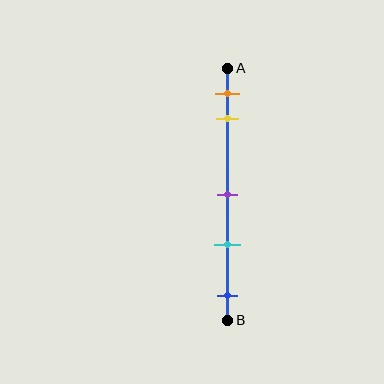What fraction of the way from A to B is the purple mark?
The purple mark is approximately 50% (0.5) of the way from A to B.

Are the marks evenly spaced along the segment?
No, the marks are not evenly spaced.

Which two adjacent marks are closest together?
The orange and yellow marks are the closest adjacent pair.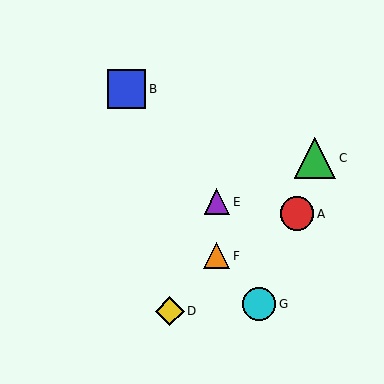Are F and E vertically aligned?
Yes, both are at x≈217.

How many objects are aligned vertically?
2 objects (E, F) are aligned vertically.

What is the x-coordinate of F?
Object F is at x≈217.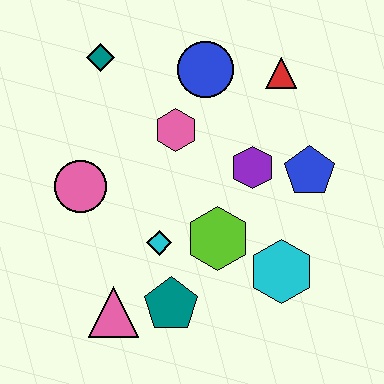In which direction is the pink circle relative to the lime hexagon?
The pink circle is to the left of the lime hexagon.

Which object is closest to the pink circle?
The cyan diamond is closest to the pink circle.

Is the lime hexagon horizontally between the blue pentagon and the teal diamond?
Yes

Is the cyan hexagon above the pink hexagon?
No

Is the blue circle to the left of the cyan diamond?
No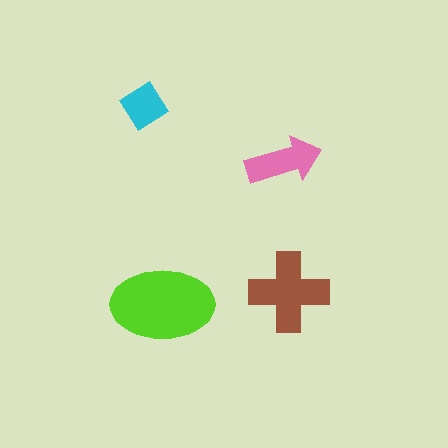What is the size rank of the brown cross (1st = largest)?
2nd.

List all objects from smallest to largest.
The cyan diamond, the pink arrow, the brown cross, the lime ellipse.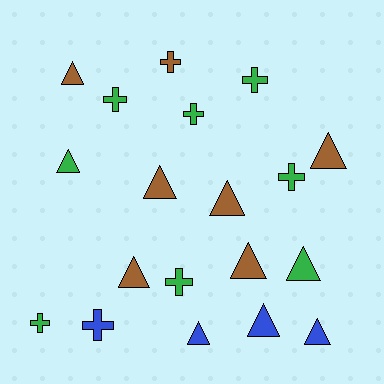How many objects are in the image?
There are 19 objects.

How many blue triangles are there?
There are 3 blue triangles.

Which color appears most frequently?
Green, with 8 objects.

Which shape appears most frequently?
Triangle, with 11 objects.